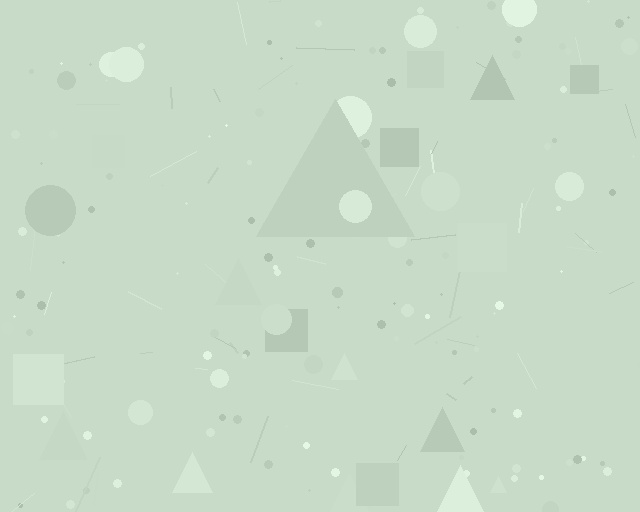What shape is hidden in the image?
A triangle is hidden in the image.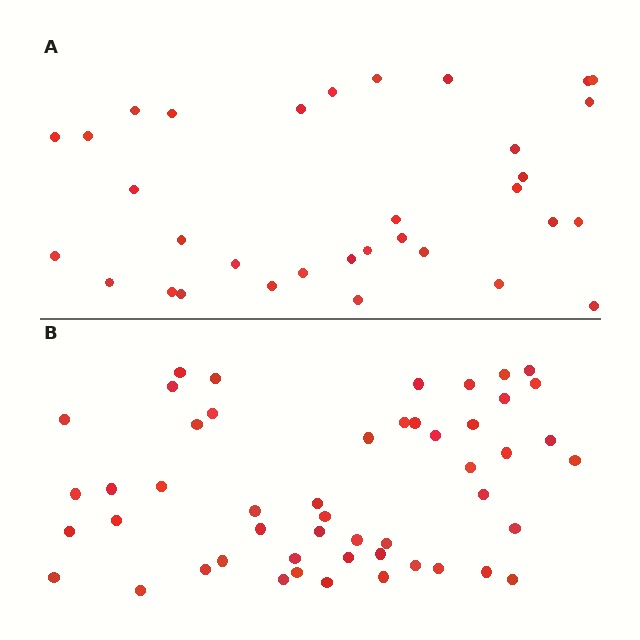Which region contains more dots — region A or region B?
Region B (the bottom region) has more dots.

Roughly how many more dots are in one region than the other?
Region B has approximately 15 more dots than region A.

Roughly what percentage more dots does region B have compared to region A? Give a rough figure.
About 50% more.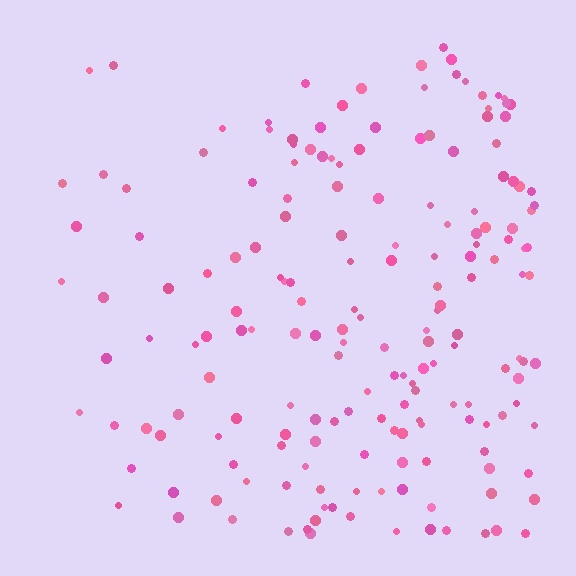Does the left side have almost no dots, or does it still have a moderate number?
Still a moderate number, just noticeably fewer than the right.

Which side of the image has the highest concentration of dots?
The right.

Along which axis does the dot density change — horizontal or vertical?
Horizontal.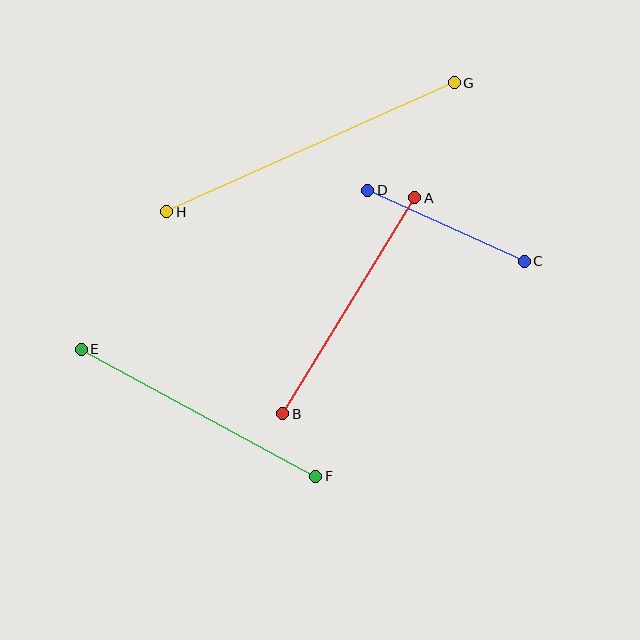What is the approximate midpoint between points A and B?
The midpoint is at approximately (349, 306) pixels.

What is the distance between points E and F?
The distance is approximately 267 pixels.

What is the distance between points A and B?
The distance is approximately 253 pixels.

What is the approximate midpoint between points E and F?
The midpoint is at approximately (198, 413) pixels.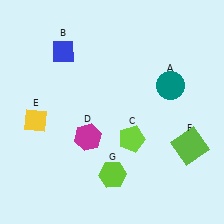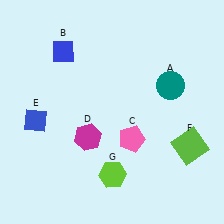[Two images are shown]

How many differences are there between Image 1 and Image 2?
There are 2 differences between the two images.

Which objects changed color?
C changed from lime to pink. E changed from yellow to blue.